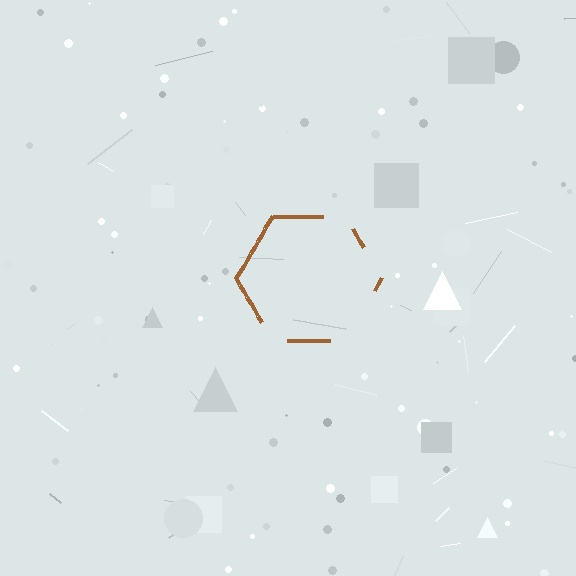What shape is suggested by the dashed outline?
The dashed outline suggests a hexagon.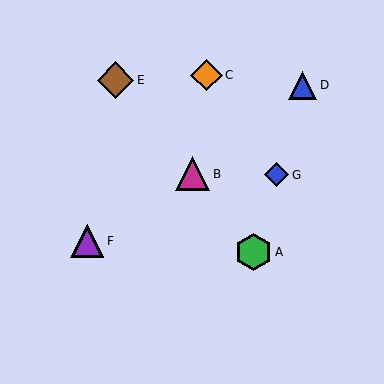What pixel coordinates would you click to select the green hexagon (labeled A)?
Click at (254, 252) to select the green hexagon A.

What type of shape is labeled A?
Shape A is a green hexagon.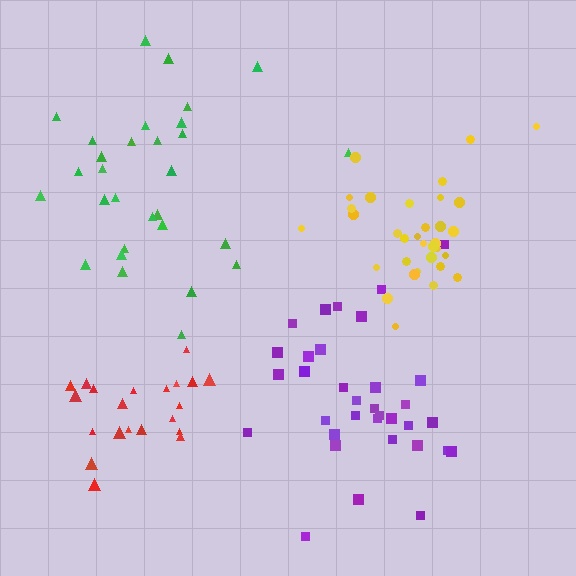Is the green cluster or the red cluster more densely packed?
Red.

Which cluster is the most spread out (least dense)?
Green.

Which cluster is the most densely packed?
Red.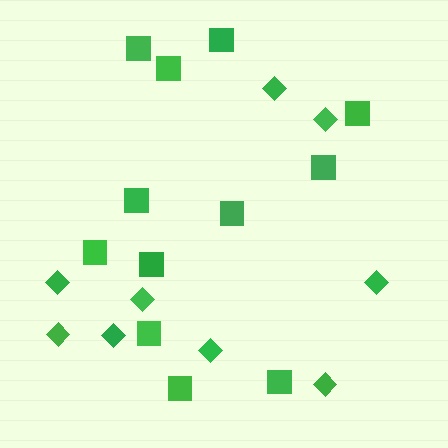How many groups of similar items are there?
There are 2 groups: one group of diamonds (9) and one group of squares (12).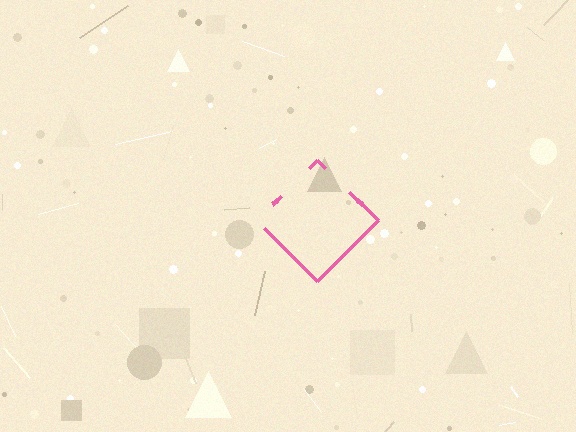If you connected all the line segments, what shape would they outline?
They would outline a diamond.